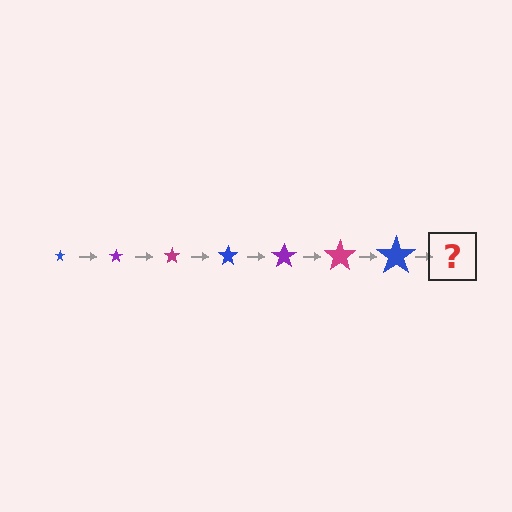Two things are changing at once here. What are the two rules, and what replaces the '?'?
The two rules are that the star grows larger each step and the color cycles through blue, purple, and magenta. The '?' should be a purple star, larger than the previous one.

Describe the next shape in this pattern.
It should be a purple star, larger than the previous one.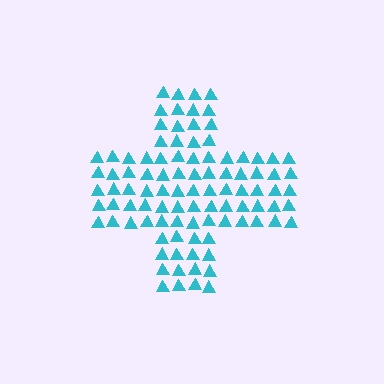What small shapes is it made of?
It is made of small triangles.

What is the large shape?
The large shape is a cross.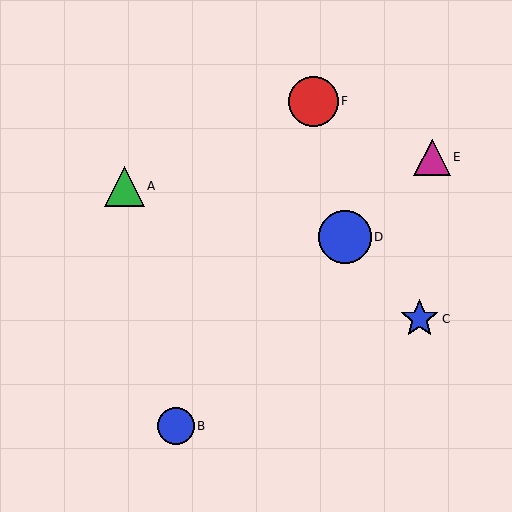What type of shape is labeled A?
Shape A is a green triangle.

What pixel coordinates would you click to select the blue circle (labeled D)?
Click at (345, 237) to select the blue circle D.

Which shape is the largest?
The blue circle (labeled D) is the largest.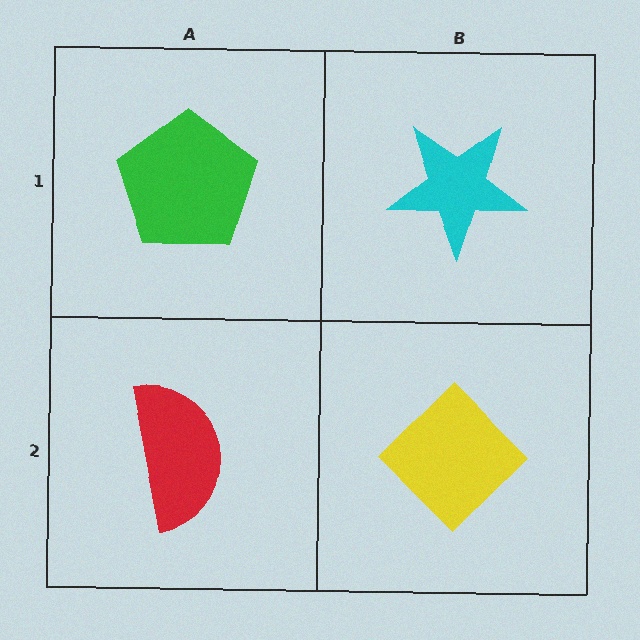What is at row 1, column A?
A green pentagon.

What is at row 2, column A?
A red semicircle.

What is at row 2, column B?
A yellow diamond.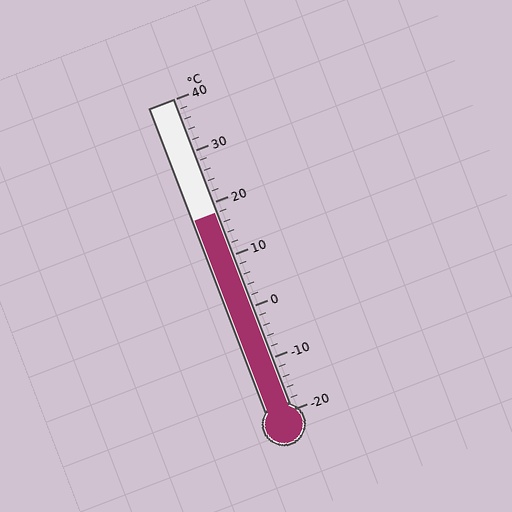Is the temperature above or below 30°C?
The temperature is below 30°C.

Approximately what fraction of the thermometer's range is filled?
The thermometer is filled to approximately 65% of its range.